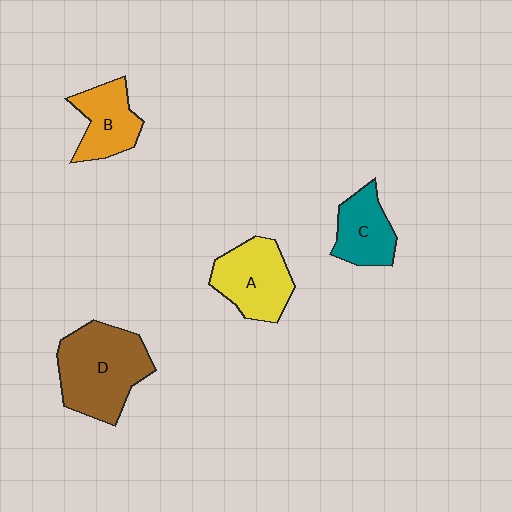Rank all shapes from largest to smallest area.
From largest to smallest: D (brown), A (yellow), B (orange), C (teal).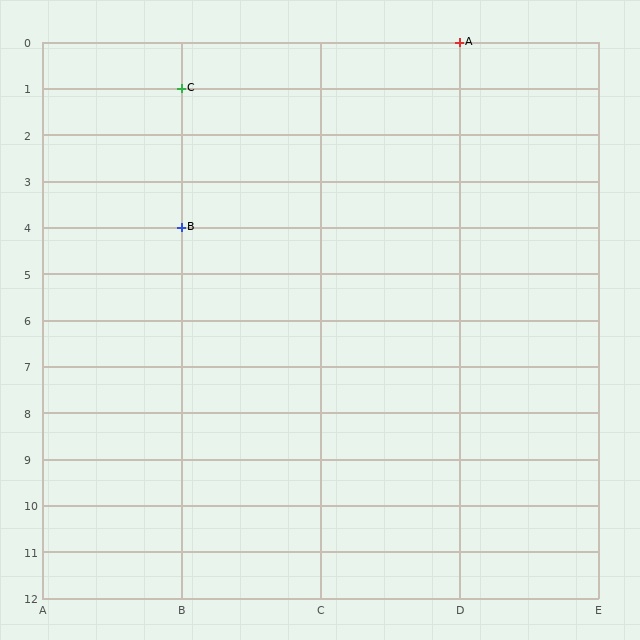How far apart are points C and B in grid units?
Points C and B are 3 rows apart.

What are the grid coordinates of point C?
Point C is at grid coordinates (B, 1).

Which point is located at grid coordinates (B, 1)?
Point C is at (B, 1).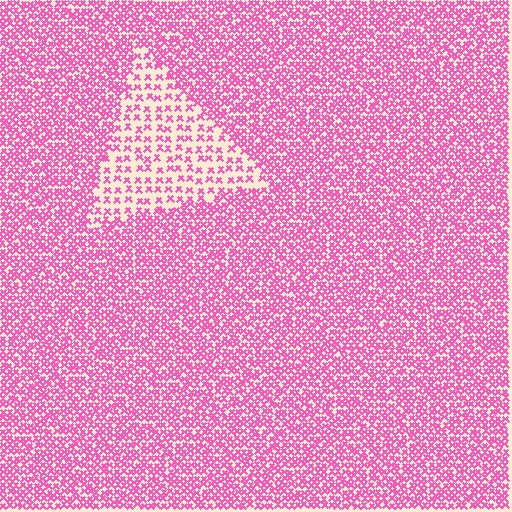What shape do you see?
I see a triangle.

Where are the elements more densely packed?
The elements are more densely packed outside the triangle boundary.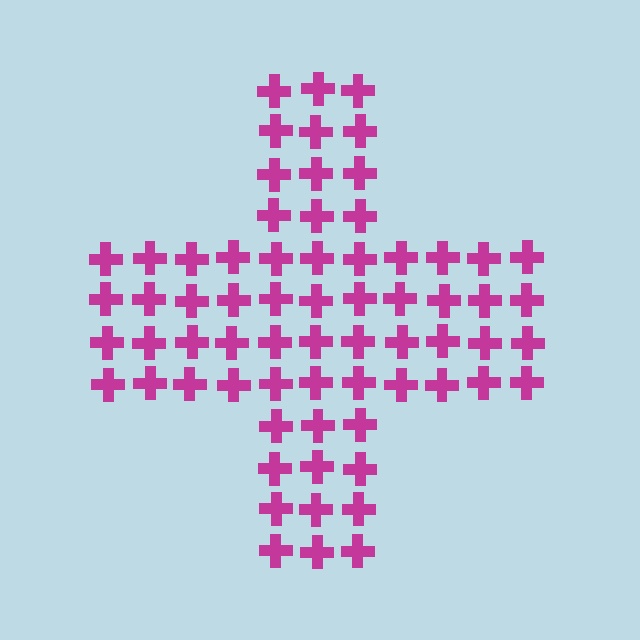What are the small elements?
The small elements are crosses.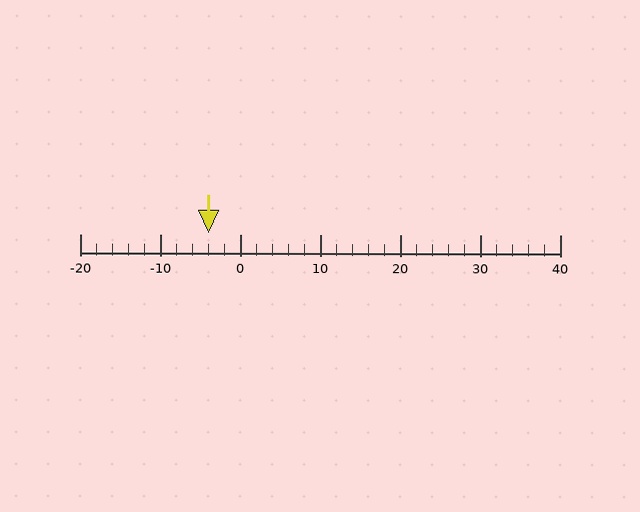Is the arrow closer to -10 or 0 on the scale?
The arrow is closer to 0.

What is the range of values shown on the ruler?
The ruler shows values from -20 to 40.